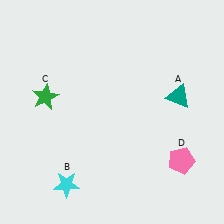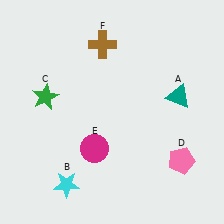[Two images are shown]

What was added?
A magenta circle (E), a brown cross (F) were added in Image 2.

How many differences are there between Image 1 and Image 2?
There are 2 differences between the two images.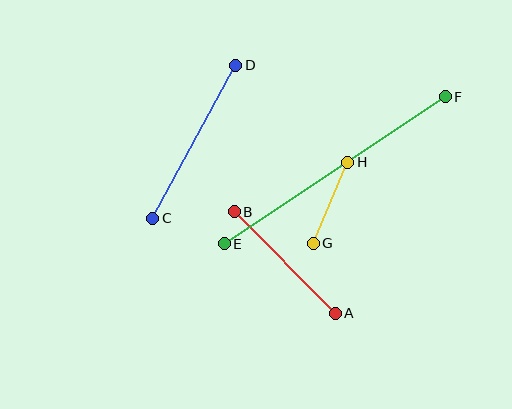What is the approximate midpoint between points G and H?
The midpoint is at approximately (330, 203) pixels.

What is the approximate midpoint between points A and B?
The midpoint is at approximately (285, 262) pixels.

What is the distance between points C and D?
The distance is approximately 174 pixels.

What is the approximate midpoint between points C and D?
The midpoint is at approximately (194, 142) pixels.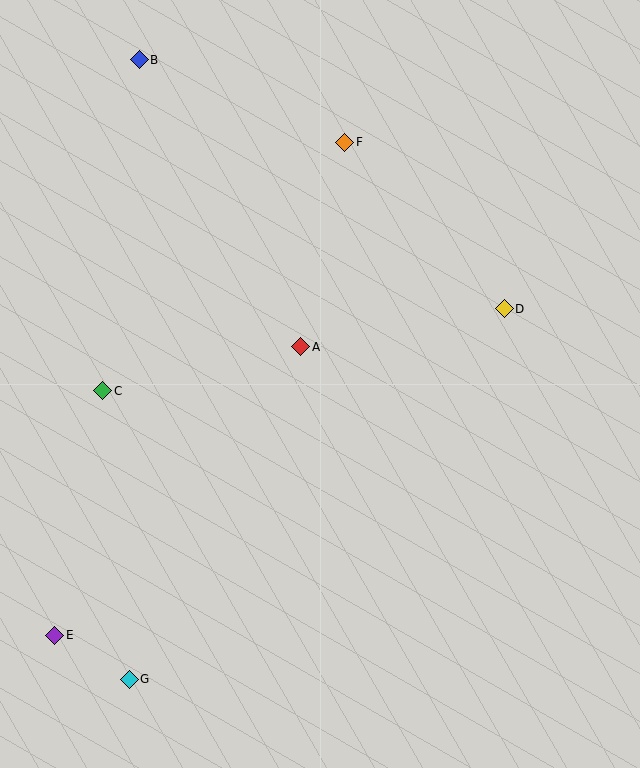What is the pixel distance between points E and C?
The distance between E and C is 249 pixels.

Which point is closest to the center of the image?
Point A at (301, 347) is closest to the center.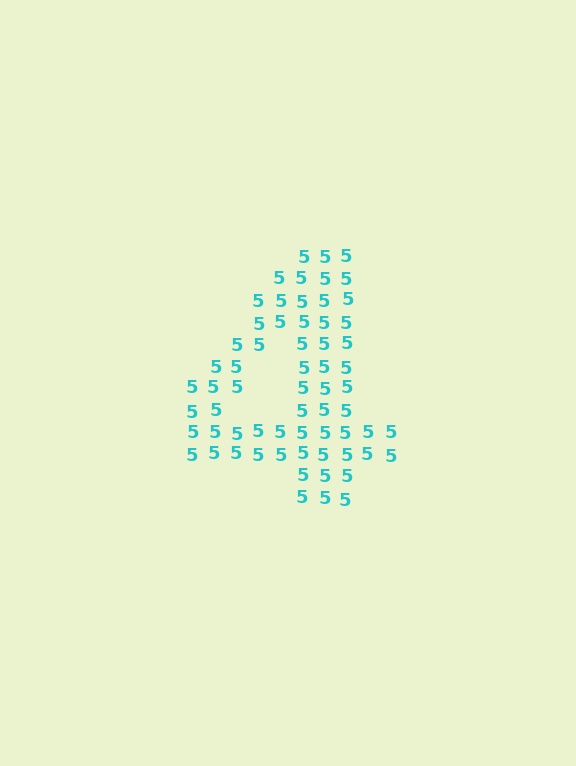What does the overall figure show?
The overall figure shows the digit 4.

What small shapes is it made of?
It is made of small digit 5's.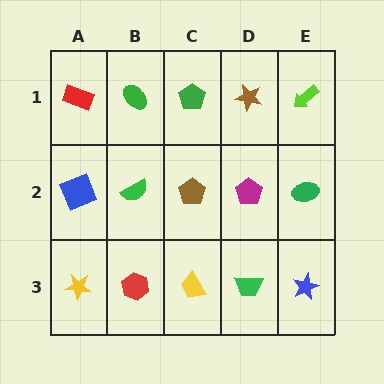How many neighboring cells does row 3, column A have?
2.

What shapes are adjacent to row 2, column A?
A red rectangle (row 1, column A), a yellow star (row 3, column A), a green semicircle (row 2, column B).